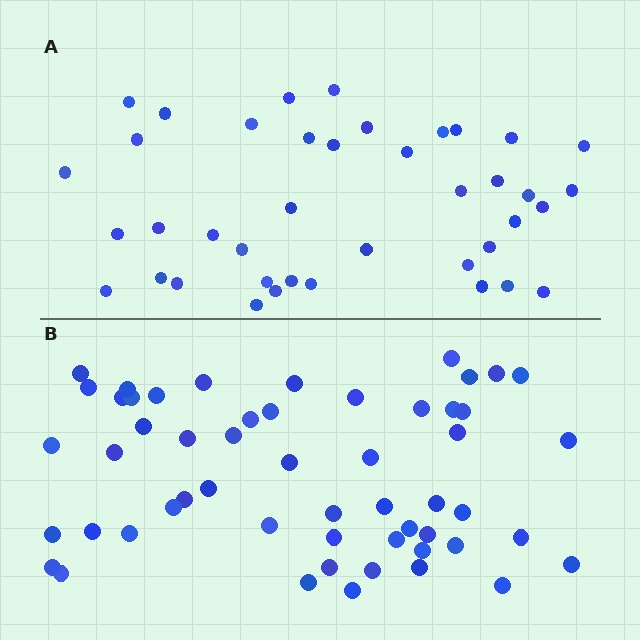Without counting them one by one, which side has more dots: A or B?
Region B (the bottom region) has more dots.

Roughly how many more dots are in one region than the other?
Region B has approximately 15 more dots than region A.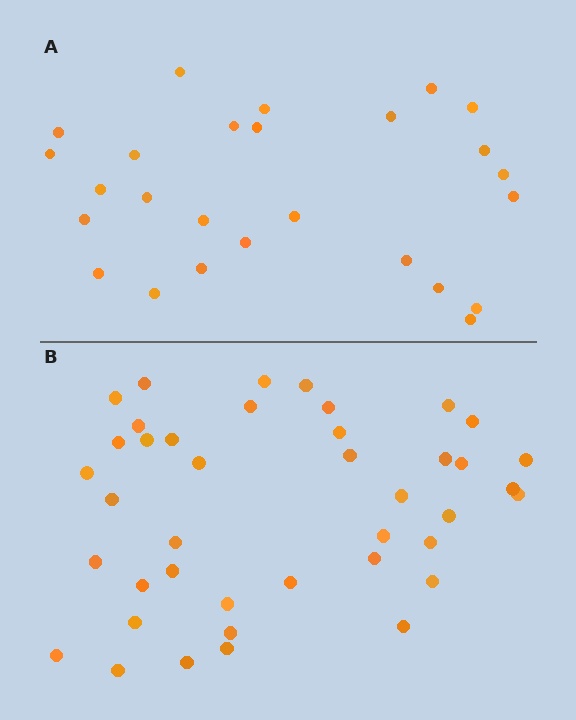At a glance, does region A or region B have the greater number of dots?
Region B (the bottom region) has more dots.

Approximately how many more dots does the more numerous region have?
Region B has approximately 15 more dots than region A.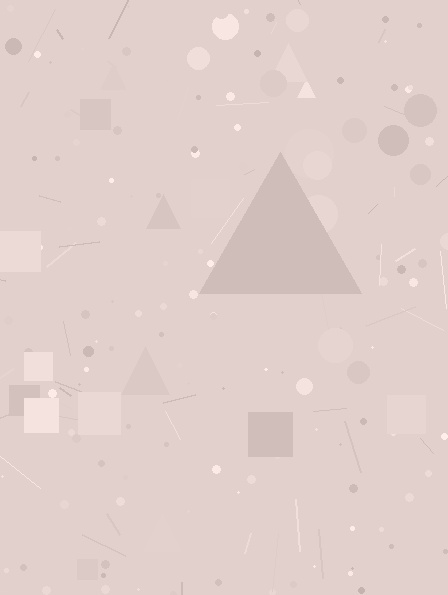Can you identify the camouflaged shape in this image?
The camouflaged shape is a triangle.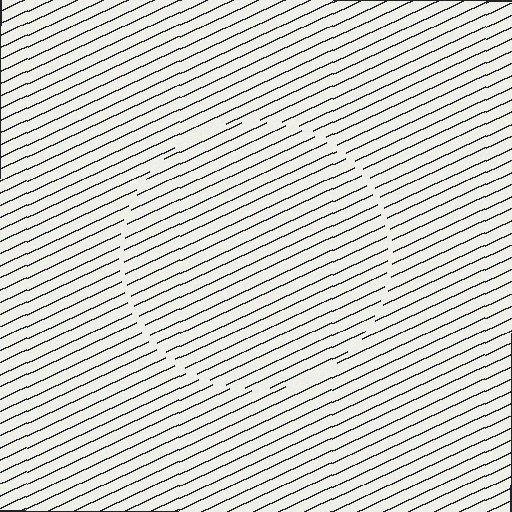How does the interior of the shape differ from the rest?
The interior of the shape contains the same grating, shifted by half a period — the contour is defined by the phase discontinuity where line-ends from the inner and outer gratings abut.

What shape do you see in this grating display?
An illusory circle. The interior of the shape contains the same grating, shifted by half a period — the contour is defined by the phase discontinuity where line-ends from the inner and outer gratings abut.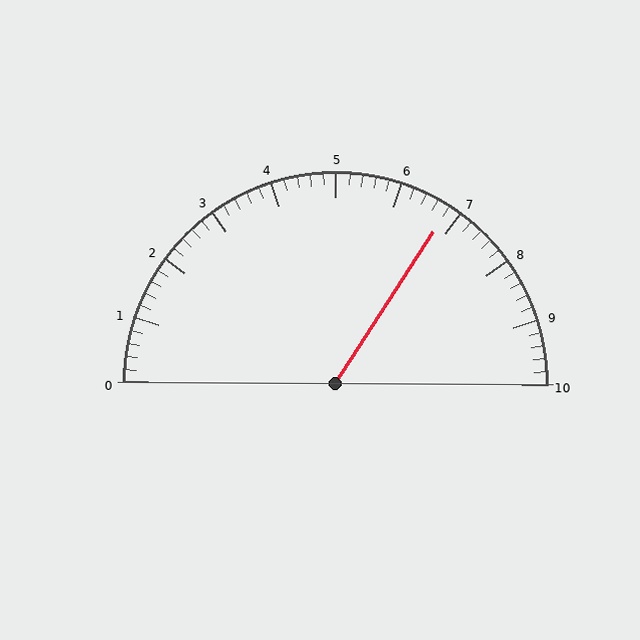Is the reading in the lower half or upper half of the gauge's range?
The reading is in the upper half of the range (0 to 10).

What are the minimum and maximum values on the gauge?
The gauge ranges from 0 to 10.